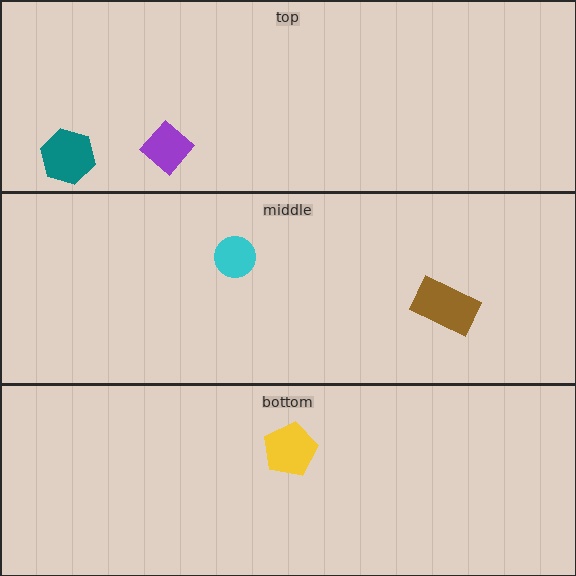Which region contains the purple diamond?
The top region.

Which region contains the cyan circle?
The middle region.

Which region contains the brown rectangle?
The middle region.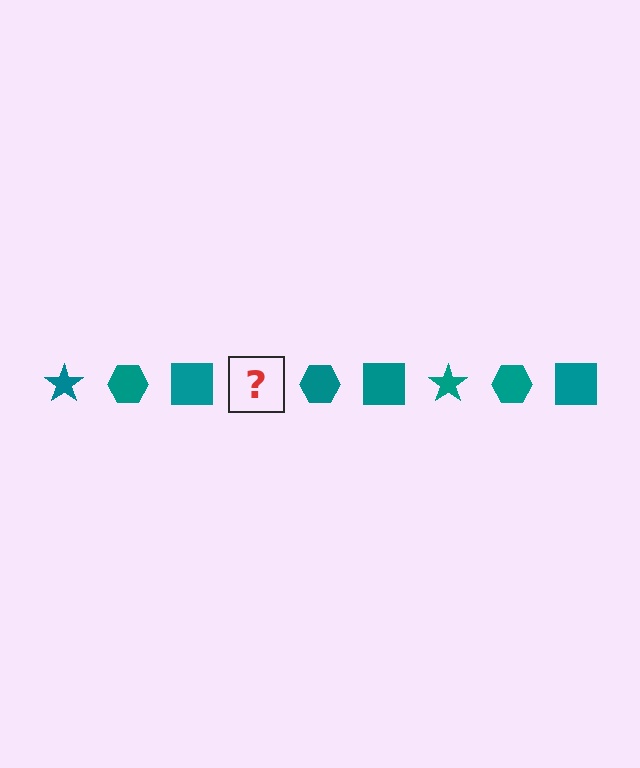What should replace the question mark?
The question mark should be replaced with a teal star.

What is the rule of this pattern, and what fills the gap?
The rule is that the pattern cycles through star, hexagon, square shapes in teal. The gap should be filled with a teal star.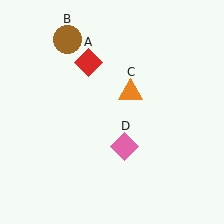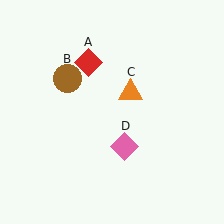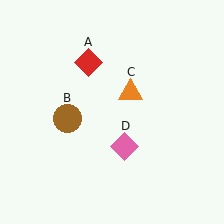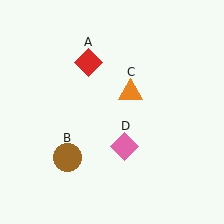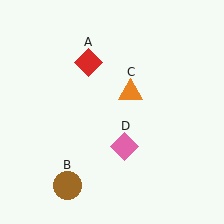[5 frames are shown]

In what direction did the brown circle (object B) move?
The brown circle (object B) moved down.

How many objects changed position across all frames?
1 object changed position: brown circle (object B).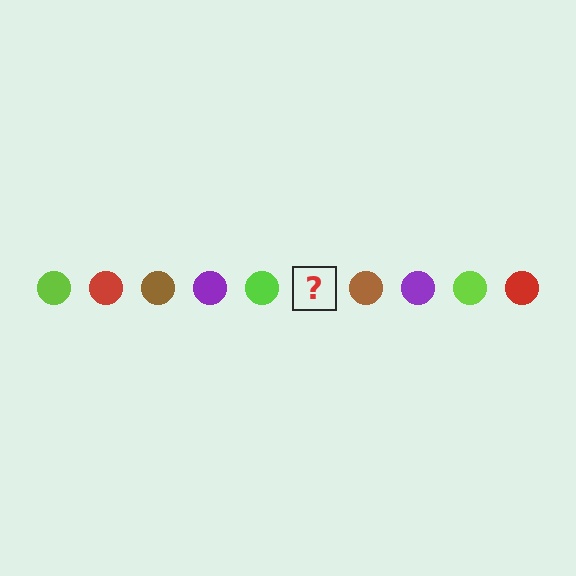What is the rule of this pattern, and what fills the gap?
The rule is that the pattern cycles through lime, red, brown, purple circles. The gap should be filled with a red circle.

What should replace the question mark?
The question mark should be replaced with a red circle.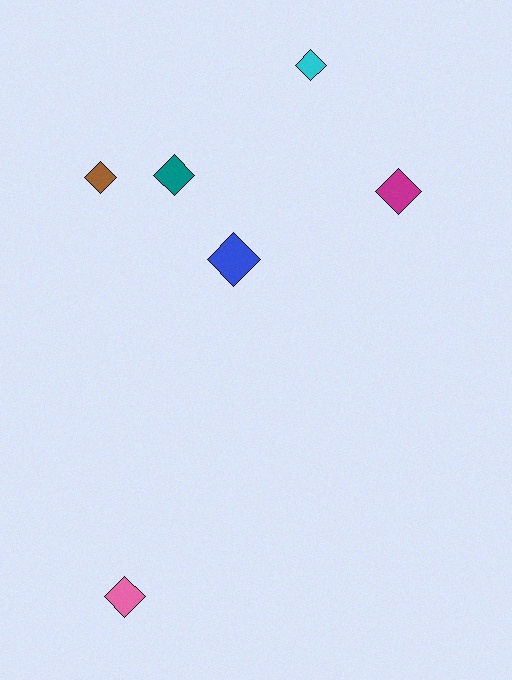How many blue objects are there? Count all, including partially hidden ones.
There is 1 blue object.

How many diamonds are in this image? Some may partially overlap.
There are 6 diamonds.